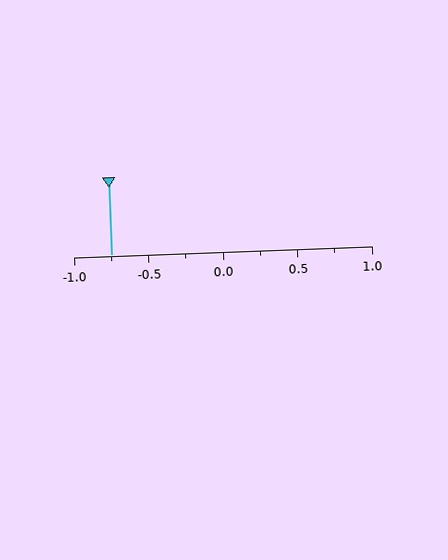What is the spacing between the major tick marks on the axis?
The major ticks are spaced 0.5 apart.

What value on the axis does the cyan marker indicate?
The marker indicates approximately -0.75.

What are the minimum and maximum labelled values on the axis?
The axis runs from -1.0 to 1.0.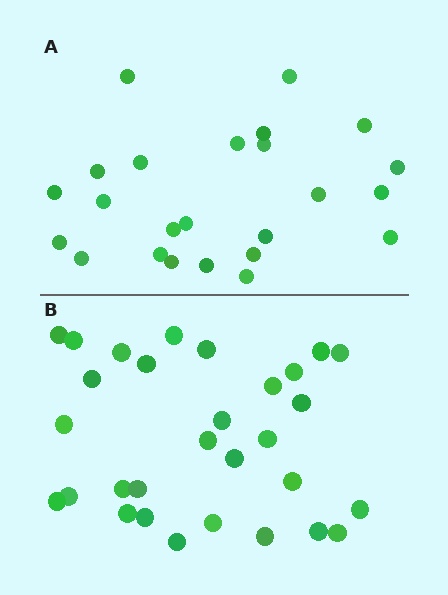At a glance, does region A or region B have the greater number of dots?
Region B (the bottom region) has more dots.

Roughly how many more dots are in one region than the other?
Region B has about 6 more dots than region A.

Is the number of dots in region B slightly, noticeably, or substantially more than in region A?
Region B has noticeably more, but not dramatically so. The ratio is roughly 1.2 to 1.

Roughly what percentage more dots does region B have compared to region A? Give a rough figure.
About 25% more.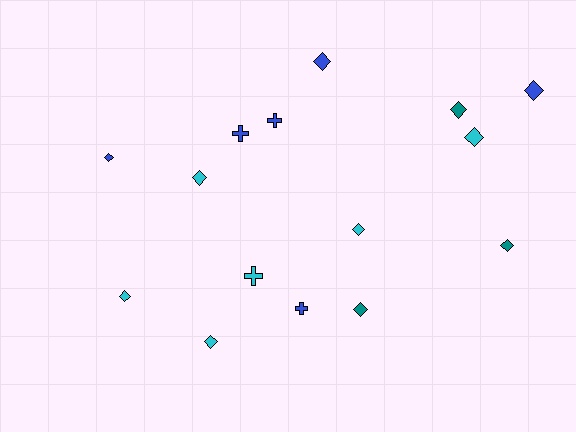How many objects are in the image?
There are 15 objects.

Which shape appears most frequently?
Diamond, with 11 objects.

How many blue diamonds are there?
There are 3 blue diamonds.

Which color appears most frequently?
Blue, with 6 objects.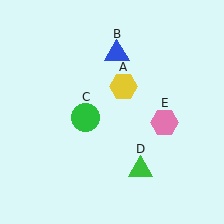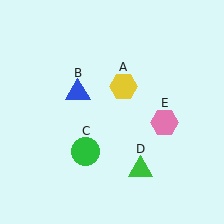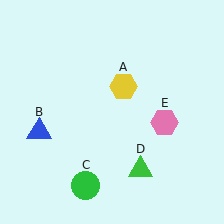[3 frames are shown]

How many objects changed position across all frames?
2 objects changed position: blue triangle (object B), green circle (object C).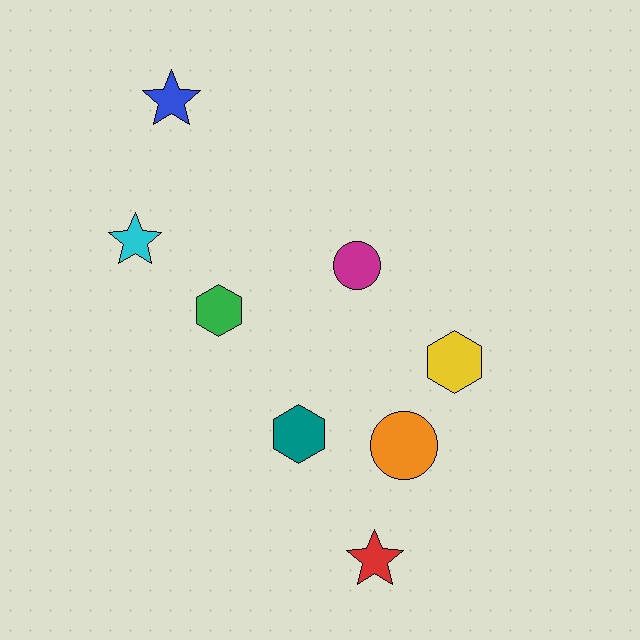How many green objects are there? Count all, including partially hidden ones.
There is 1 green object.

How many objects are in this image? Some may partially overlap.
There are 8 objects.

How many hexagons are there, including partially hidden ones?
There are 3 hexagons.